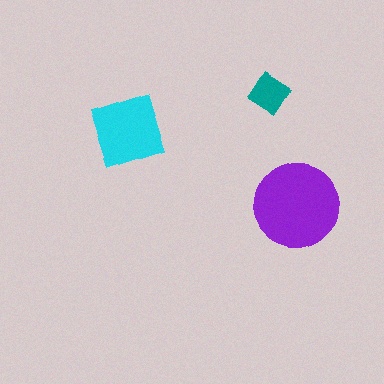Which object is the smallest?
The teal diamond.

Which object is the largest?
The purple circle.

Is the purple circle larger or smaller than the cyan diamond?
Larger.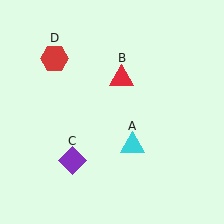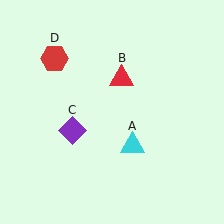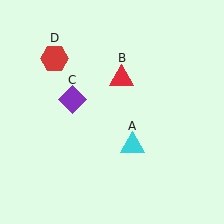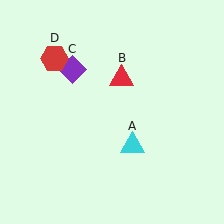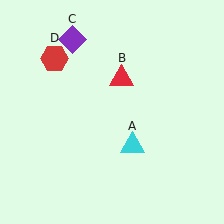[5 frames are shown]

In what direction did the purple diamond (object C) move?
The purple diamond (object C) moved up.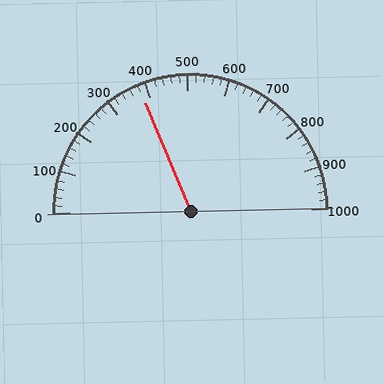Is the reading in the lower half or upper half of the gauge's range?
The reading is in the lower half of the range (0 to 1000).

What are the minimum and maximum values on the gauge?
The gauge ranges from 0 to 1000.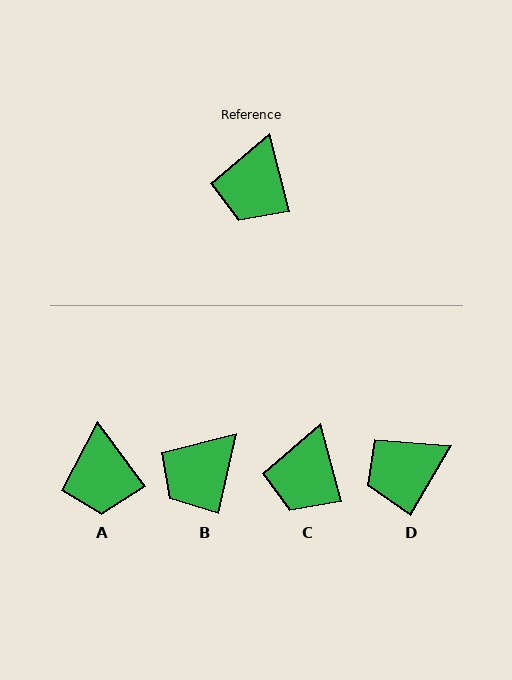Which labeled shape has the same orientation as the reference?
C.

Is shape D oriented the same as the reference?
No, it is off by about 45 degrees.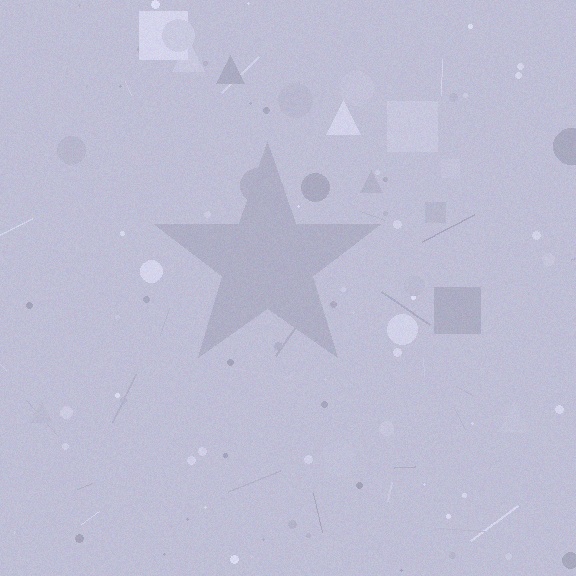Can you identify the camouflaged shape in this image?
The camouflaged shape is a star.